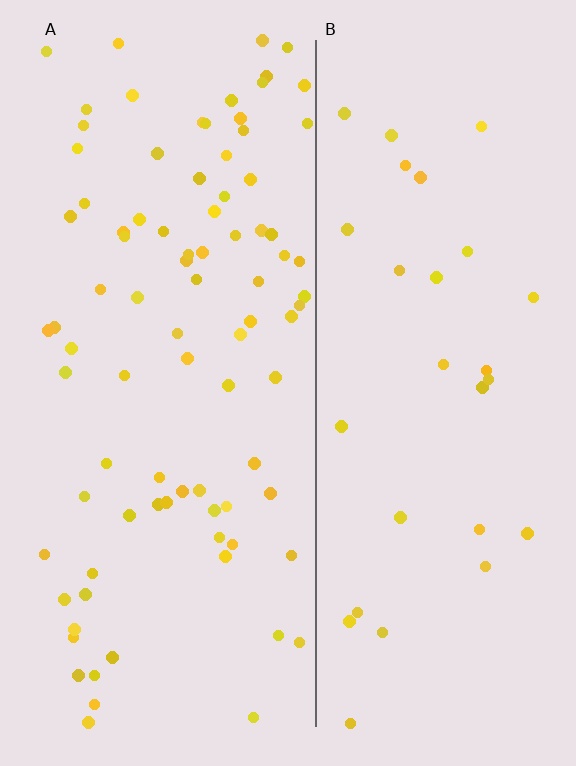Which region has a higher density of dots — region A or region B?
A (the left).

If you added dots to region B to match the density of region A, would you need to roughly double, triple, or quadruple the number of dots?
Approximately triple.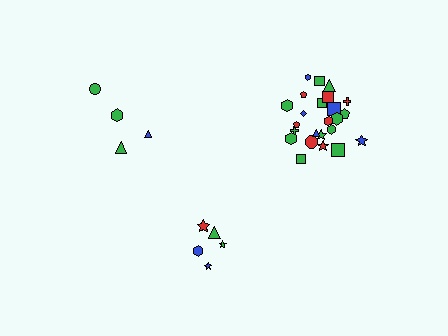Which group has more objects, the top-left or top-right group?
The top-right group.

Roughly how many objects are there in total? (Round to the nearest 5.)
Roughly 35 objects in total.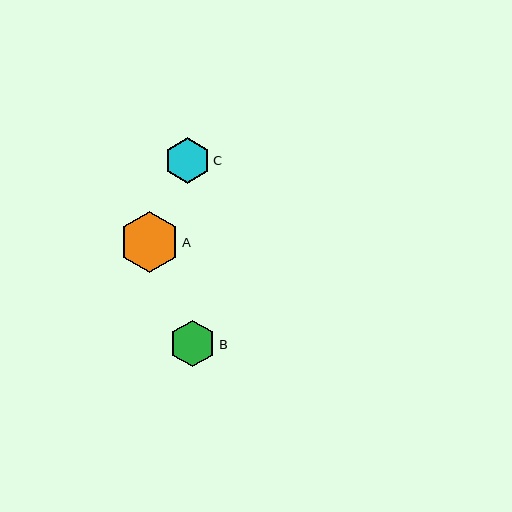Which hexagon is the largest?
Hexagon A is the largest with a size of approximately 60 pixels.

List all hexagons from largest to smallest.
From largest to smallest: A, B, C.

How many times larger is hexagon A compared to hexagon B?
Hexagon A is approximately 1.3 times the size of hexagon B.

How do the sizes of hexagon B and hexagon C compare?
Hexagon B and hexagon C are approximately the same size.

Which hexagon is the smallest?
Hexagon C is the smallest with a size of approximately 46 pixels.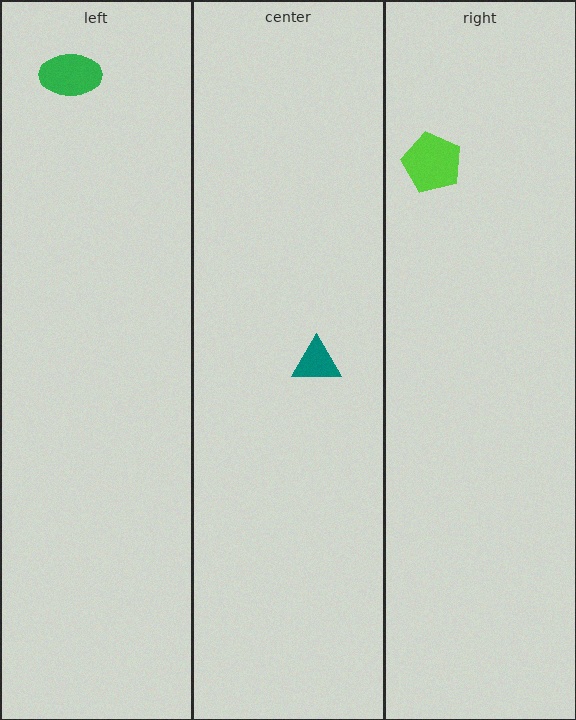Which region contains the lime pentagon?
The right region.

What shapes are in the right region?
The lime pentagon.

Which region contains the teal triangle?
The center region.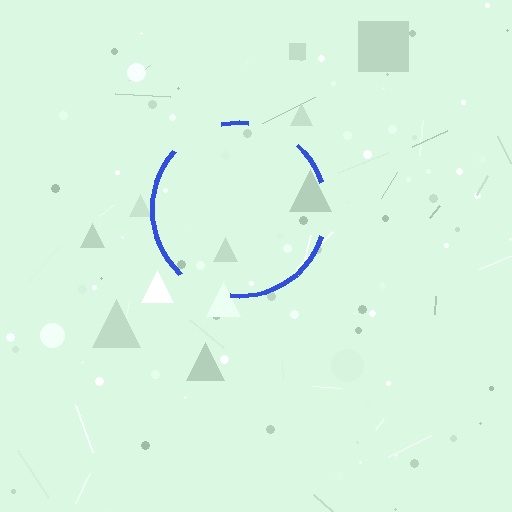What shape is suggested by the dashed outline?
The dashed outline suggests a circle.